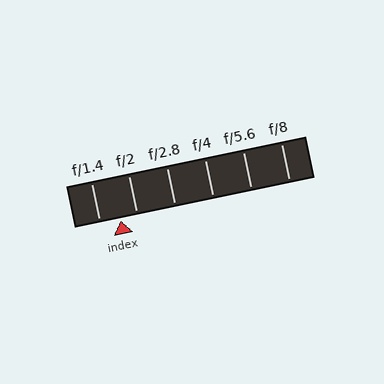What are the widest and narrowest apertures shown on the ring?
The widest aperture shown is f/1.4 and the narrowest is f/8.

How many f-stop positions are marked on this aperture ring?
There are 6 f-stop positions marked.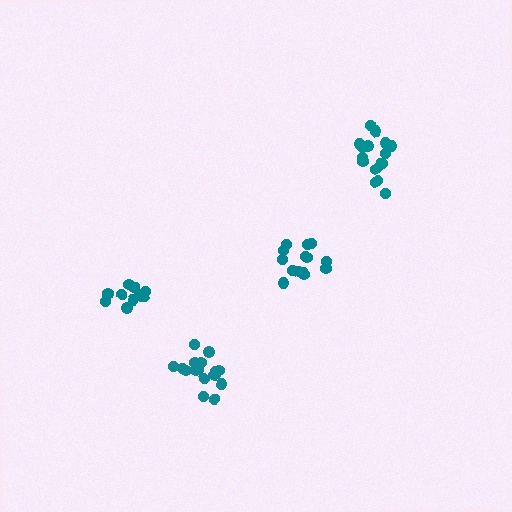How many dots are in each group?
Group 1: 16 dots, Group 2: 16 dots, Group 3: 14 dots, Group 4: 11 dots (57 total).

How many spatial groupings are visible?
There are 4 spatial groupings.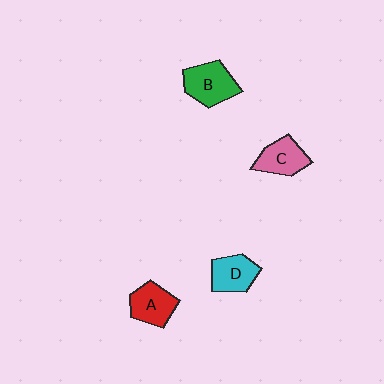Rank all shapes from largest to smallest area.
From largest to smallest: B (green), A (red), D (cyan), C (pink).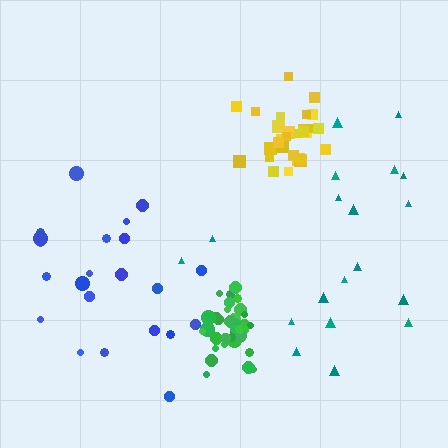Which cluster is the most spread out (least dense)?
Teal.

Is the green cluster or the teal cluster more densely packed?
Green.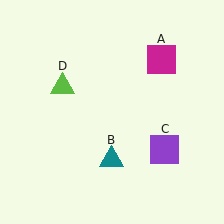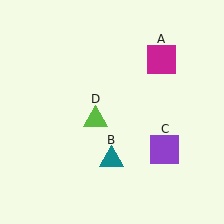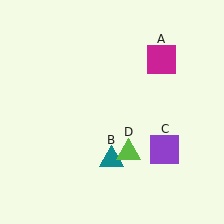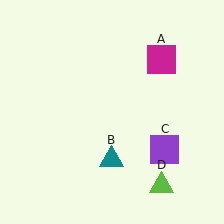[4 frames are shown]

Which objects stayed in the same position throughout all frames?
Magenta square (object A) and teal triangle (object B) and purple square (object C) remained stationary.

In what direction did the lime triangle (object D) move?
The lime triangle (object D) moved down and to the right.